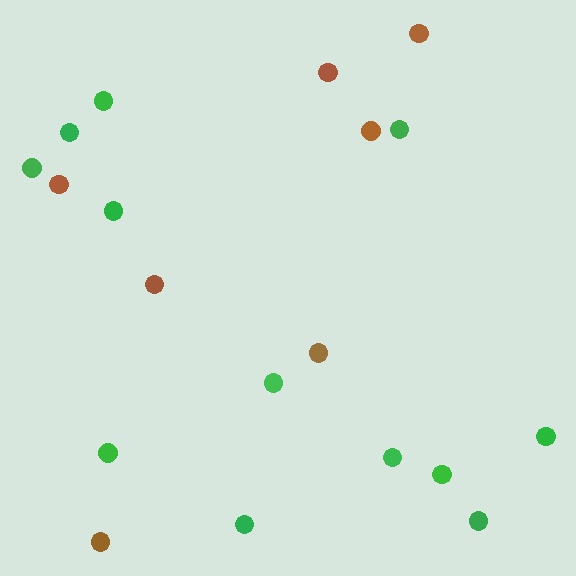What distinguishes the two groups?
There are 2 groups: one group of brown circles (7) and one group of green circles (12).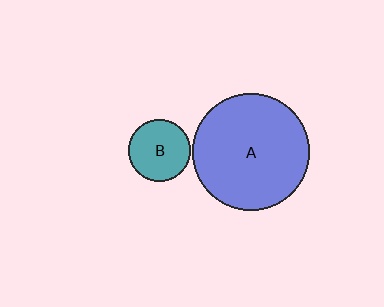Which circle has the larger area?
Circle A (blue).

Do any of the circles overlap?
No, none of the circles overlap.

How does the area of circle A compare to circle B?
Approximately 3.5 times.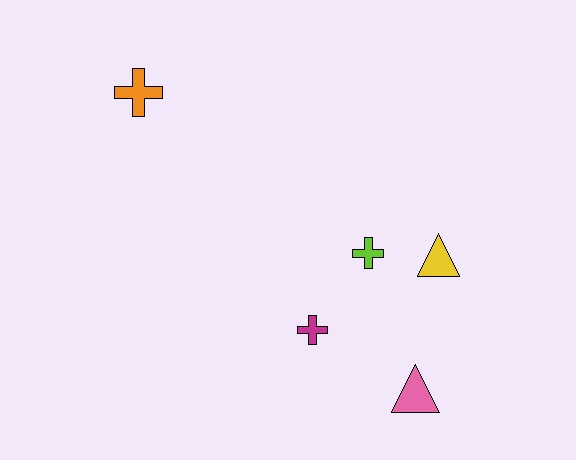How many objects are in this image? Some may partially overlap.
There are 5 objects.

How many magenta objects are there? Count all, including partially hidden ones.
There is 1 magenta object.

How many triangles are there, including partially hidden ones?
There are 2 triangles.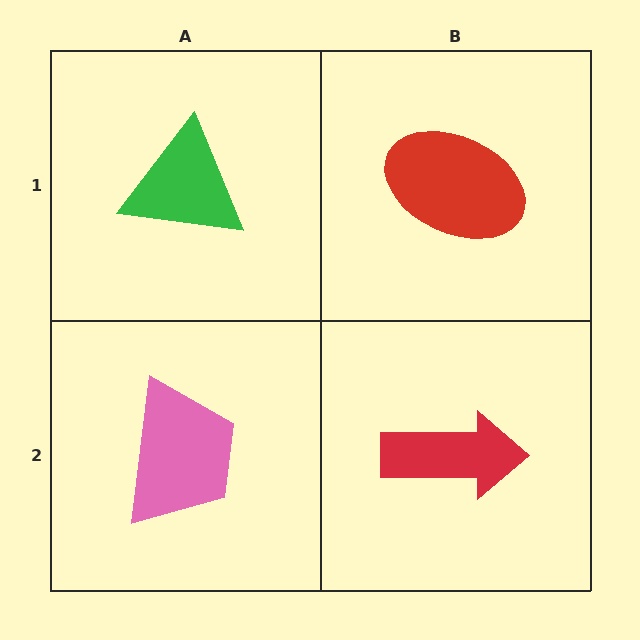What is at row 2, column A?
A pink trapezoid.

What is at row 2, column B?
A red arrow.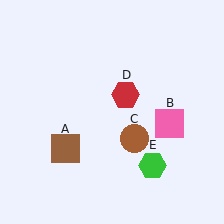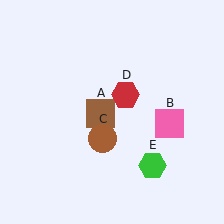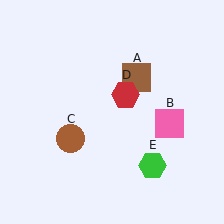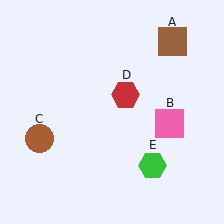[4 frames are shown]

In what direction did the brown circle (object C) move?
The brown circle (object C) moved left.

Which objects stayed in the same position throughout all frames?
Pink square (object B) and red hexagon (object D) and green hexagon (object E) remained stationary.